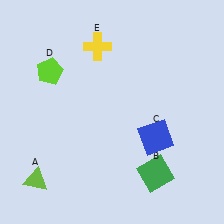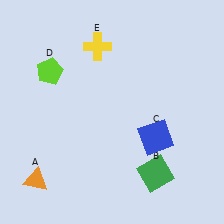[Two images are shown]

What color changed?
The triangle (A) changed from lime in Image 1 to orange in Image 2.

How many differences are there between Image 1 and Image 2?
There is 1 difference between the two images.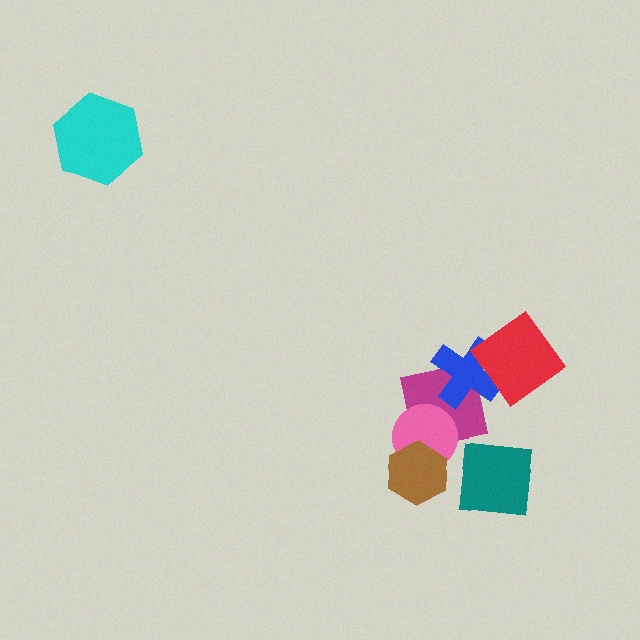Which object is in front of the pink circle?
The brown hexagon is in front of the pink circle.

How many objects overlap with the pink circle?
2 objects overlap with the pink circle.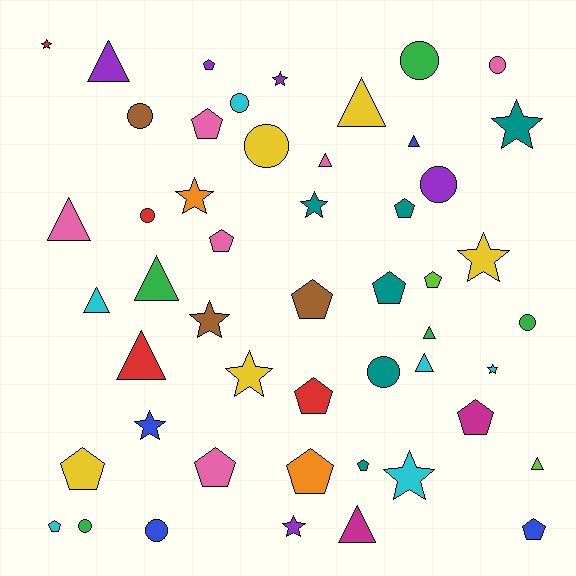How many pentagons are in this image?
There are 15 pentagons.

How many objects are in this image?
There are 50 objects.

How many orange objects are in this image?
There are 2 orange objects.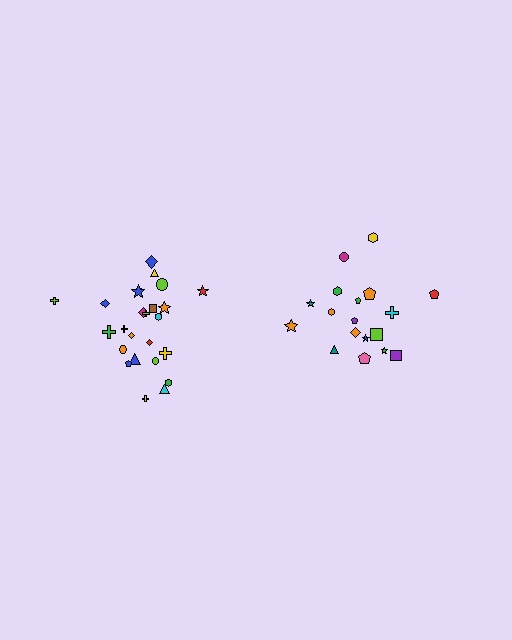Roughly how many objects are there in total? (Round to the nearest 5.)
Roughly 45 objects in total.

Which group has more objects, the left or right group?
The left group.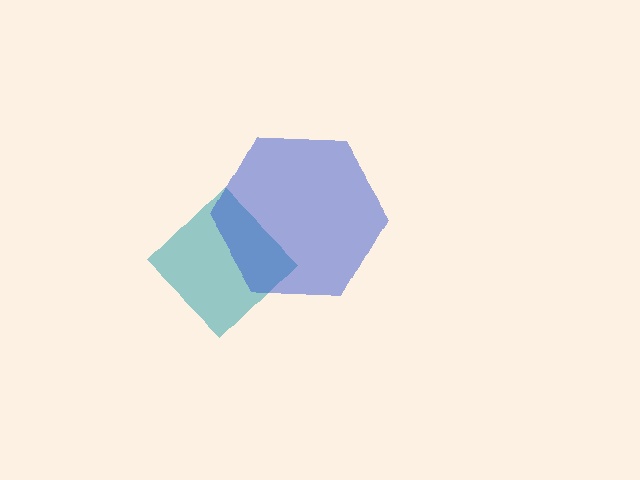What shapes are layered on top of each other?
The layered shapes are: a teal diamond, a blue hexagon.